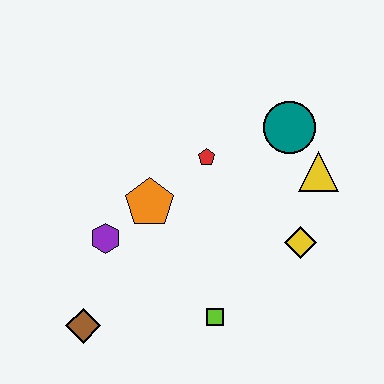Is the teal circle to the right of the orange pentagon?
Yes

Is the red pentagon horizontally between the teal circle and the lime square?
No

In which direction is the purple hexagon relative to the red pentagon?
The purple hexagon is to the left of the red pentagon.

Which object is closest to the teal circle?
The yellow triangle is closest to the teal circle.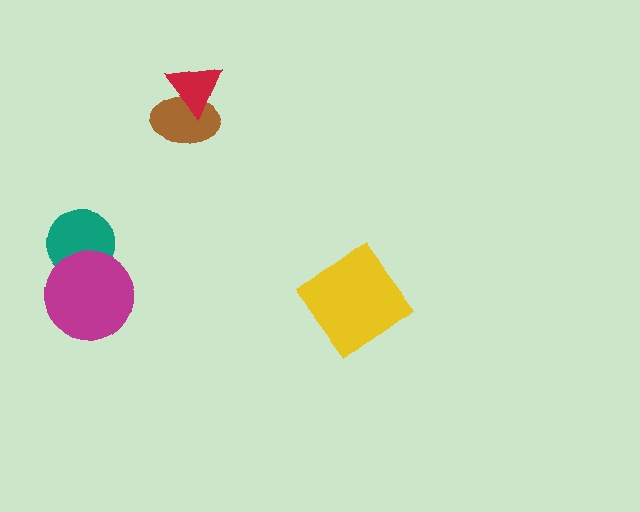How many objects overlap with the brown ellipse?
1 object overlaps with the brown ellipse.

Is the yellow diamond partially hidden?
No, no other shape covers it.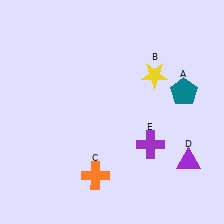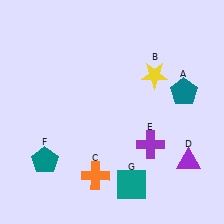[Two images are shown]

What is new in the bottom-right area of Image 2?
A teal square (G) was added in the bottom-right area of Image 2.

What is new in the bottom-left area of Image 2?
A teal pentagon (F) was added in the bottom-left area of Image 2.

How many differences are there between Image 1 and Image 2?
There are 2 differences between the two images.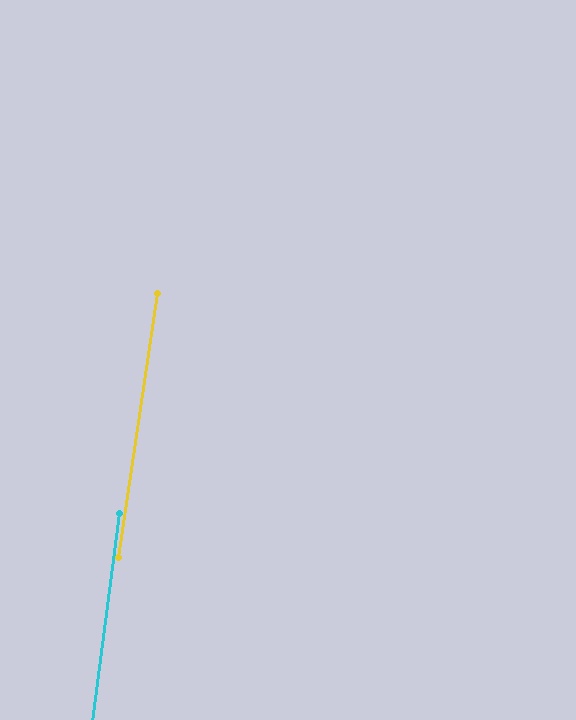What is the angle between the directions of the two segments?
Approximately 1 degree.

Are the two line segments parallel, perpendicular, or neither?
Parallel — their directions differ by only 1.0°.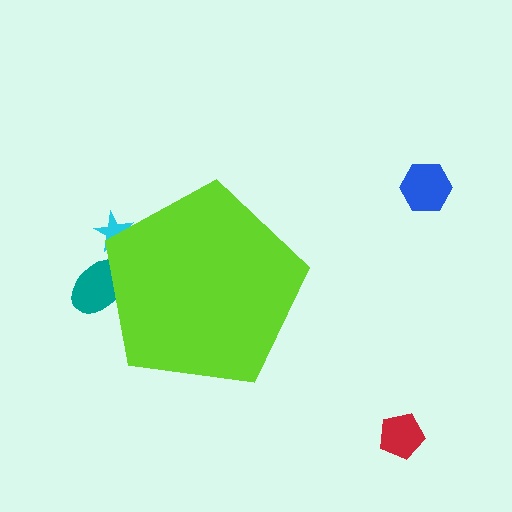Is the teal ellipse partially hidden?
Yes, the teal ellipse is partially hidden behind the lime pentagon.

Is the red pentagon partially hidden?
No, the red pentagon is fully visible.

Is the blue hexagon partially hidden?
No, the blue hexagon is fully visible.